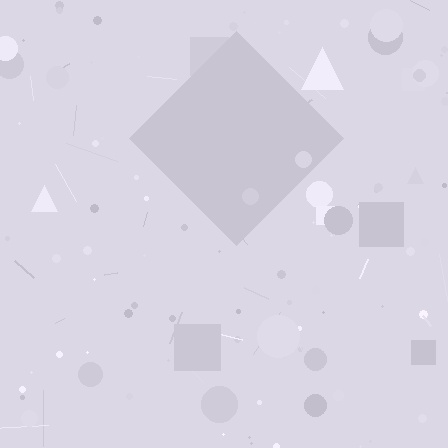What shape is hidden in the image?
A diamond is hidden in the image.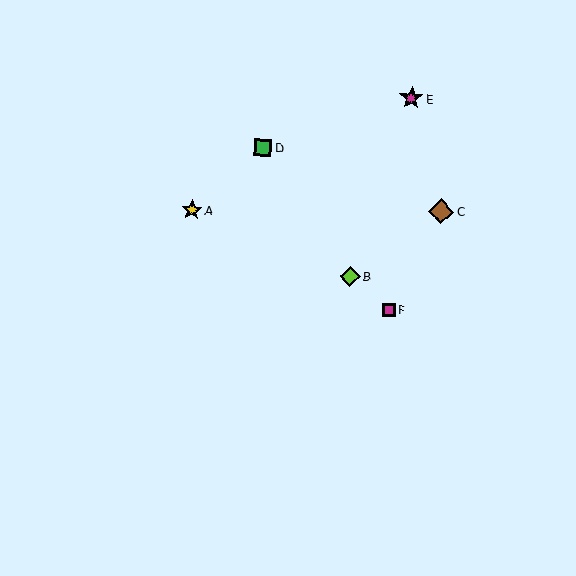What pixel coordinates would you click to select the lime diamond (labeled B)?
Click at (350, 276) to select the lime diamond B.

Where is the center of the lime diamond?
The center of the lime diamond is at (350, 276).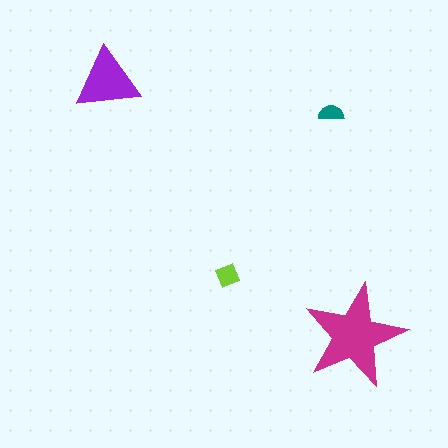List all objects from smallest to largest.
The teal semicircle, the lime diamond, the purple triangle, the magenta star.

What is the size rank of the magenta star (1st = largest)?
1st.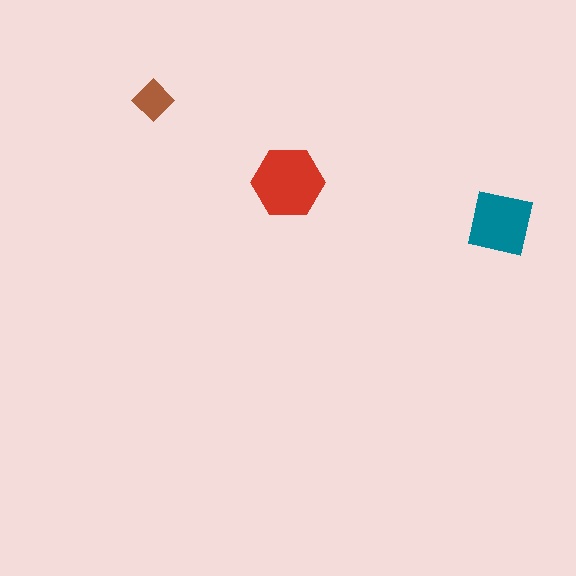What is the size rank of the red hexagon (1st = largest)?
1st.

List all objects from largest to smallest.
The red hexagon, the teal square, the brown diamond.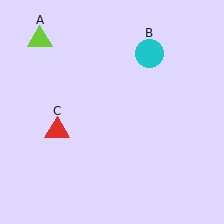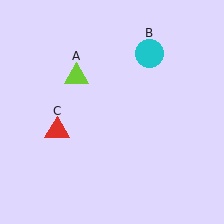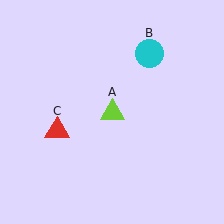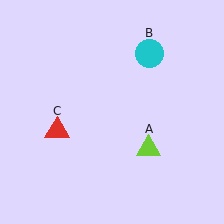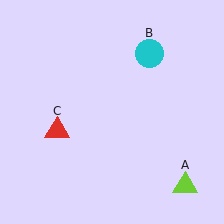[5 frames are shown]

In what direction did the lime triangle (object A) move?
The lime triangle (object A) moved down and to the right.